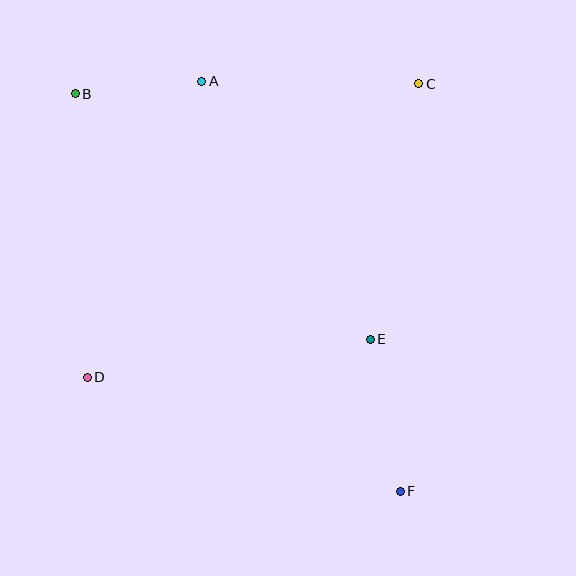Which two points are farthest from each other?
Points B and F are farthest from each other.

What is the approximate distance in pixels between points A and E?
The distance between A and E is approximately 308 pixels.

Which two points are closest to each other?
Points A and B are closest to each other.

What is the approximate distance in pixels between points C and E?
The distance between C and E is approximately 260 pixels.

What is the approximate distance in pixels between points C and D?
The distance between C and D is approximately 443 pixels.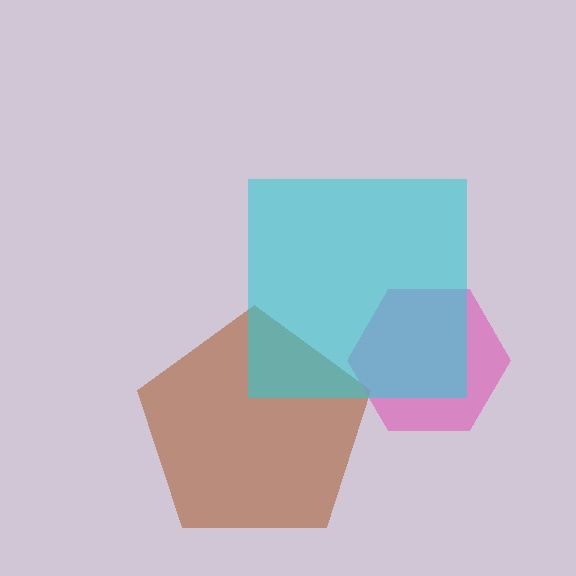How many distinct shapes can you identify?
There are 3 distinct shapes: a brown pentagon, a pink hexagon, a cyan square.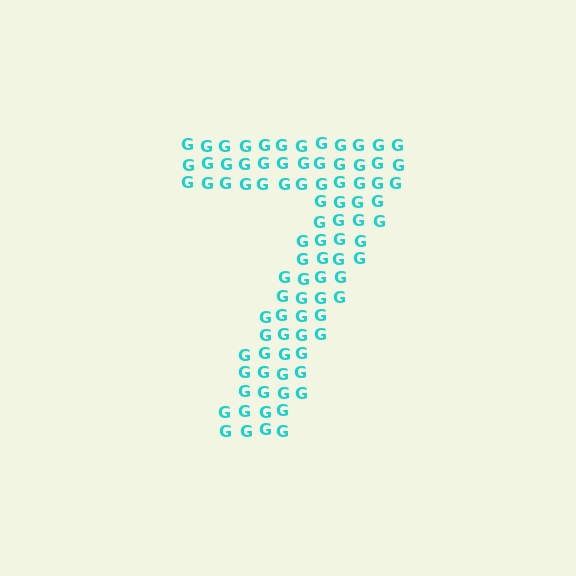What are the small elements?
The small elements are letter G's.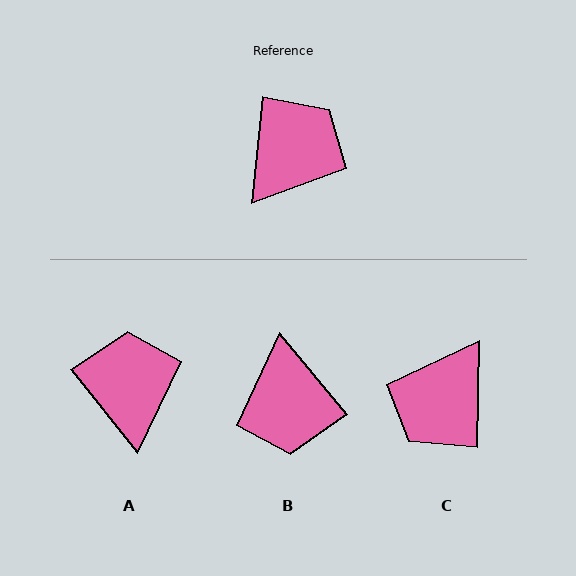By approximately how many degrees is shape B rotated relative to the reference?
Approximately 135 degrees clockwise.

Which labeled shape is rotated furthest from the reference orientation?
C, about 175 degrees away.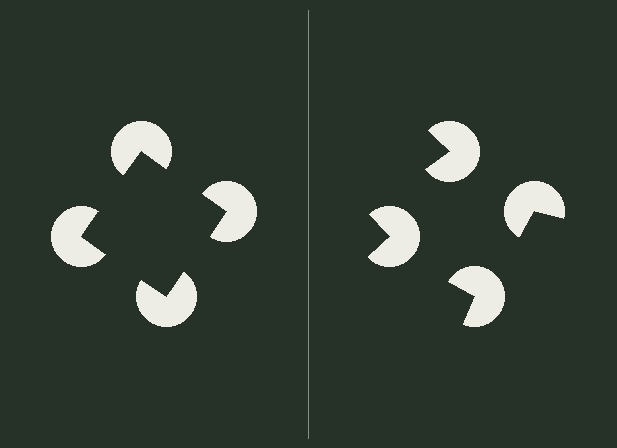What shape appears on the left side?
An illusory square.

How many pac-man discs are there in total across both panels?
8 — 4 on each side.